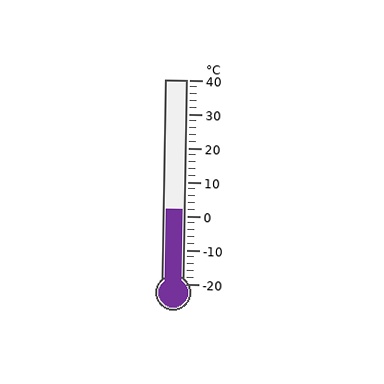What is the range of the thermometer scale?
The thermometer scale ranges from -20°C to 40°C.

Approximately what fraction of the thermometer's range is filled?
The thermometer is filled to approximately 35% of its range.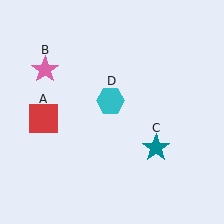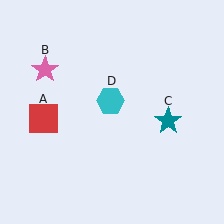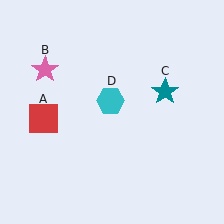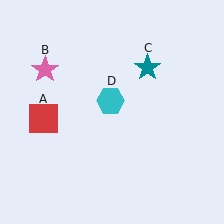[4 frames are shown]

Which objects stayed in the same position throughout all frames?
Red square (object A) and pink star (object B) and cyan hexagon (object D) remained stationary.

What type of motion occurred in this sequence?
The teal star (object C) rotated counterclockwise around the center of the scene.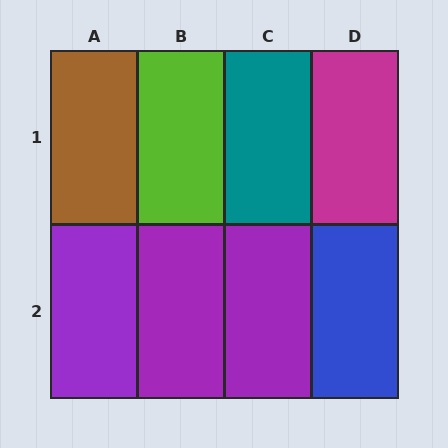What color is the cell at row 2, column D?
Blue.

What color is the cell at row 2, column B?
Purple.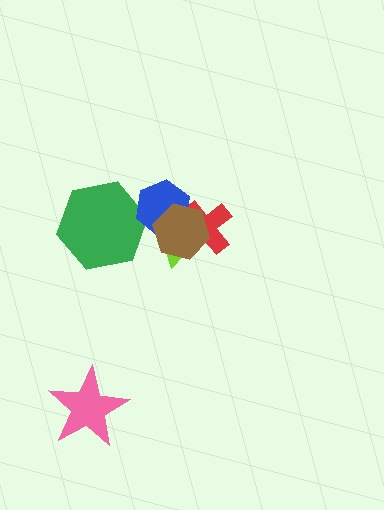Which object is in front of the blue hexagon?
The brown hexagon is in front of the blue hexagon.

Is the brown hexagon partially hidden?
No, no other shape covers it.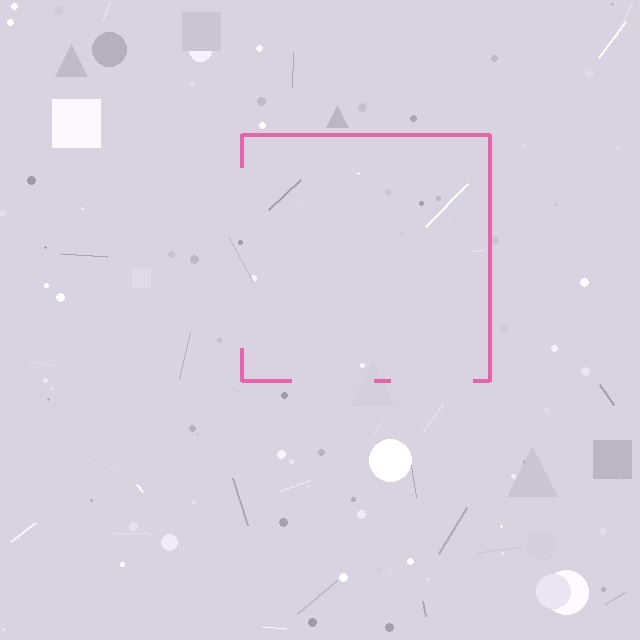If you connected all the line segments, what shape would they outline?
They would outline a square.